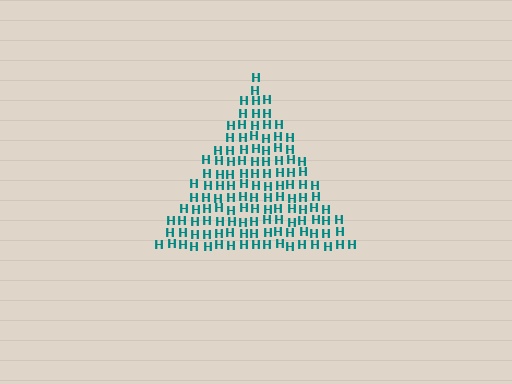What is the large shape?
The large shape is a triangle.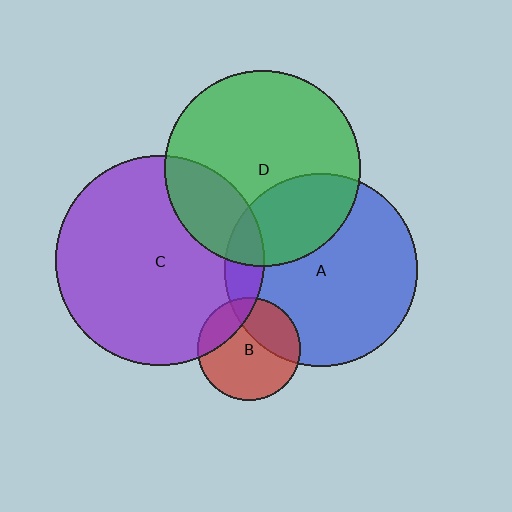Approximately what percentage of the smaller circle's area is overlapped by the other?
Approximately 30%.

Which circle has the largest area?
Circle C (purple).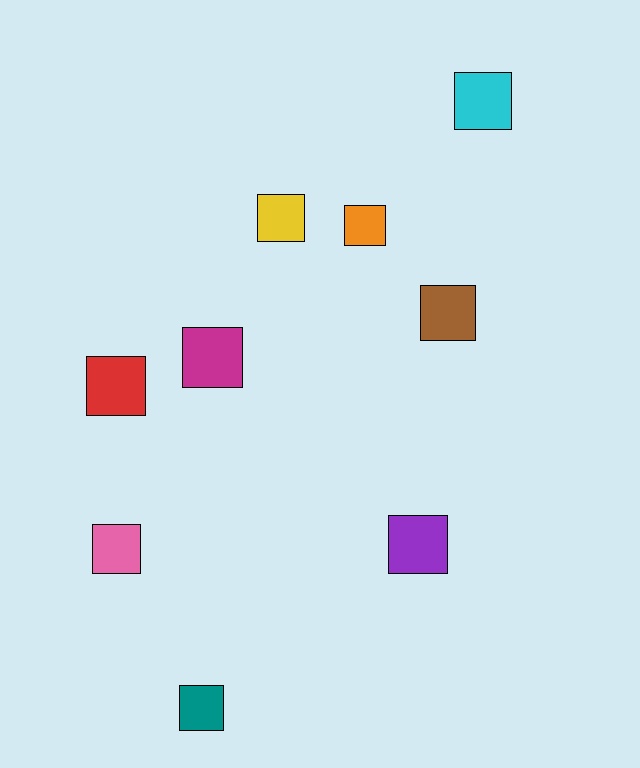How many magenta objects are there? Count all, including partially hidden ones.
There is 1 magenta object.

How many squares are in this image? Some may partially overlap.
There are 9 squares.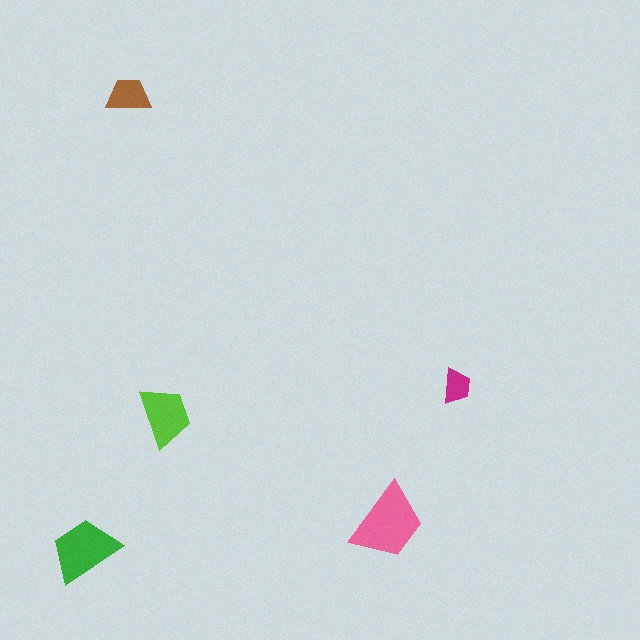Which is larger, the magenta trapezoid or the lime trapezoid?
The lime one.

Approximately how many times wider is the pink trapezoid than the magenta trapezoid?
About 2 times wider.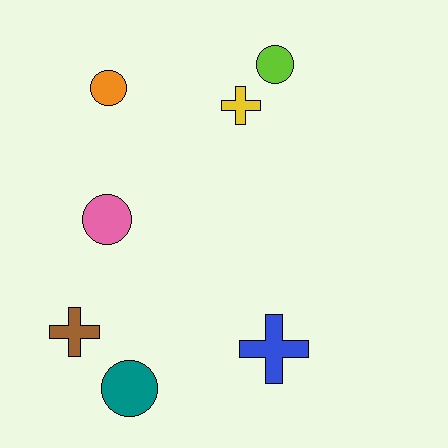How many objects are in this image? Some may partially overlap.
There are 7 objects.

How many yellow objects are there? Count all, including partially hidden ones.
There is 1 yellow object.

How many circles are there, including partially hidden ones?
There are 4 circles.